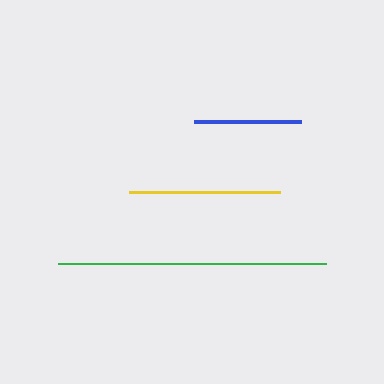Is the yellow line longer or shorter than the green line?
The green line is longer than the yellow line.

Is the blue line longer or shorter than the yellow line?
The yellow line is longer than the blue line.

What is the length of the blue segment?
The blue segment is approximately 108 pixels long.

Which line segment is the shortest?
The blue line is the shortest at approximately 108 pixels.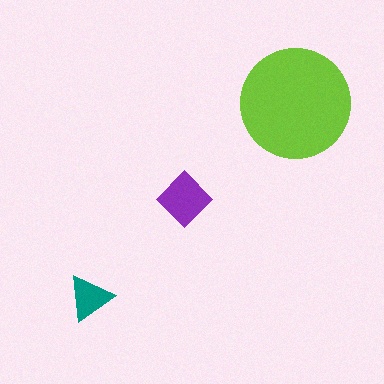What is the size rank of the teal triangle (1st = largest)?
3rd.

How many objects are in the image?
There are 3 objects in the image.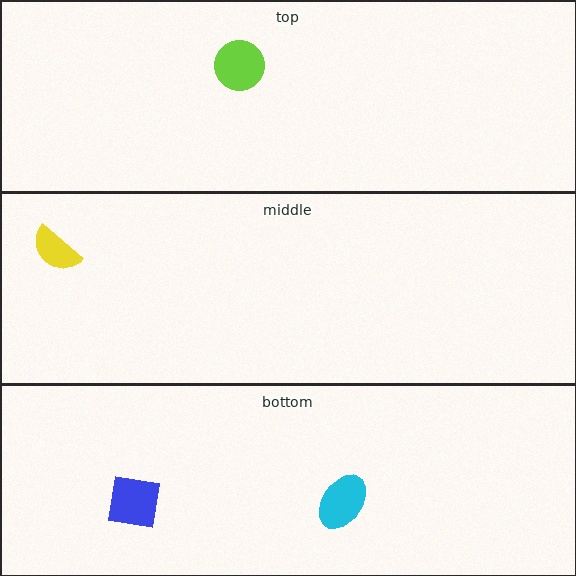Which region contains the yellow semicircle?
The middle region.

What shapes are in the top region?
The lime circle.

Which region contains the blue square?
The bottom region.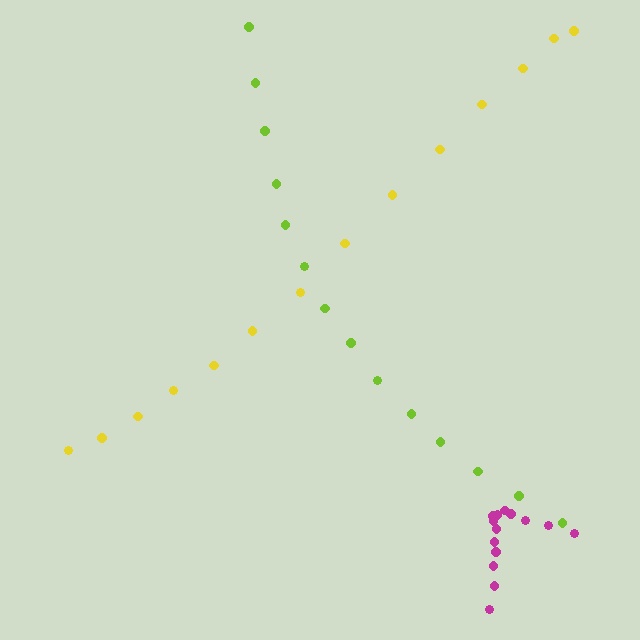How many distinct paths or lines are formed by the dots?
There are 3 distinct paths.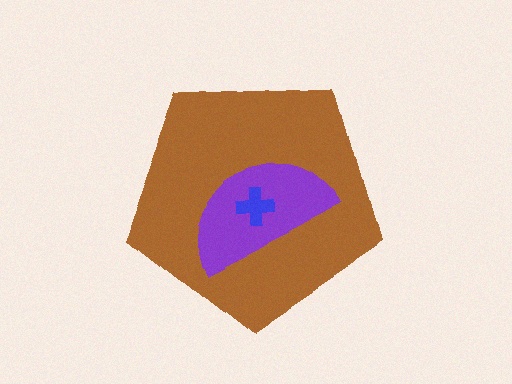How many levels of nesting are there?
3.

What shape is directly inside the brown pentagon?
The purple semicircle.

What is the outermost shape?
The brown pentagon.